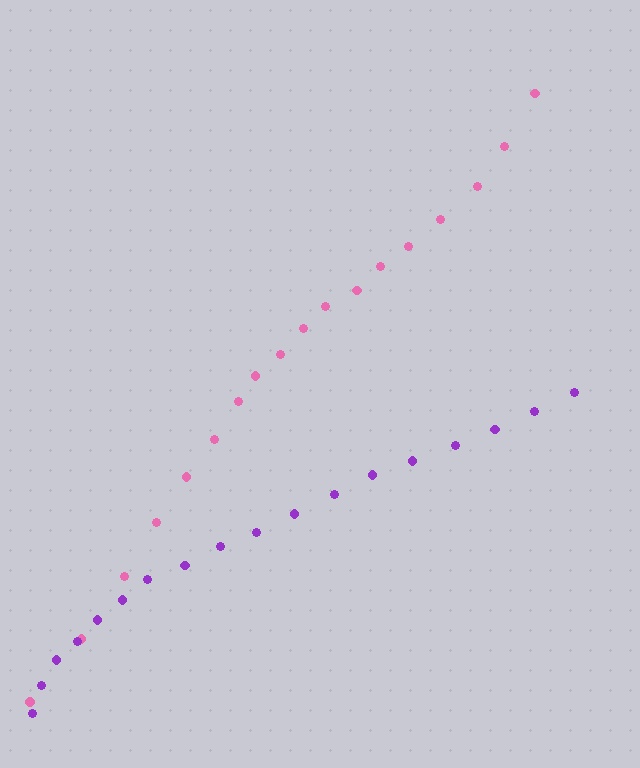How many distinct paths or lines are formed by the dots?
There are 2 distinct paths.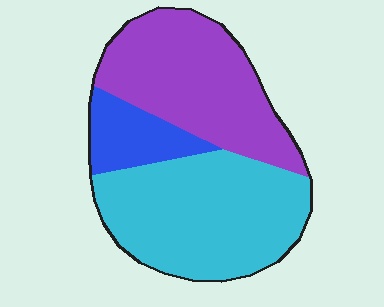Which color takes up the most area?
Cyan, at roughly 45%.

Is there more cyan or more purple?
Cyan.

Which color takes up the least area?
Blue, at roughly 15%.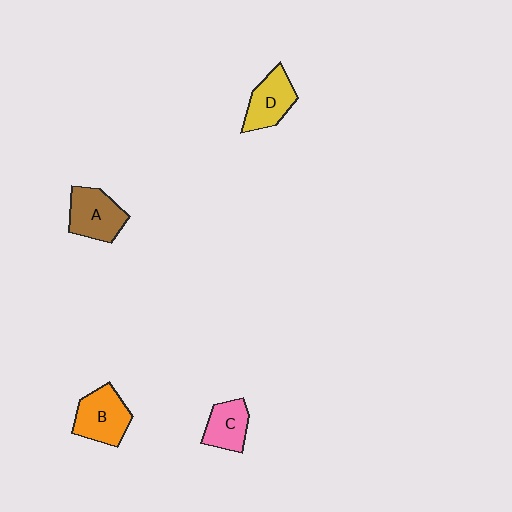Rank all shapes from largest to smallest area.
From largest to smallest: B (orange), A (brown), D (yellow), C (pink).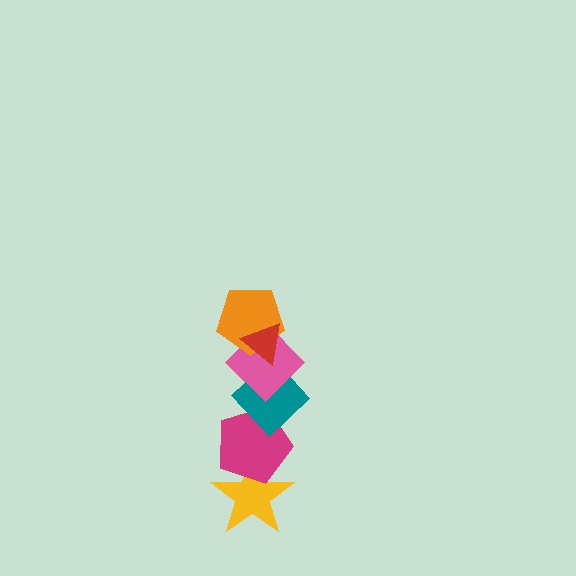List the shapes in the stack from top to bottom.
From top to bottom: the red triangle, the orange pentagon, the pink diamond, the teal diamond, the magenta pentagon, the yellow star.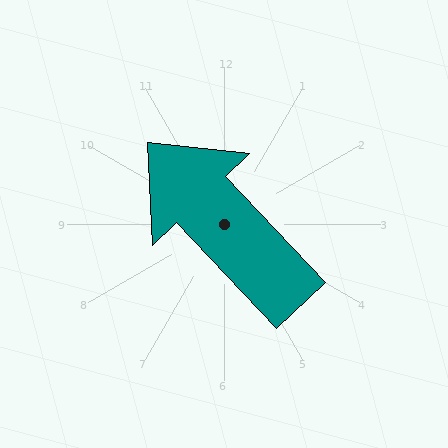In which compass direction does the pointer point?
Northwest.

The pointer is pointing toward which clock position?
Roughly 11 o'clock.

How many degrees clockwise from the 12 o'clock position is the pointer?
Approximately 317 degrees.